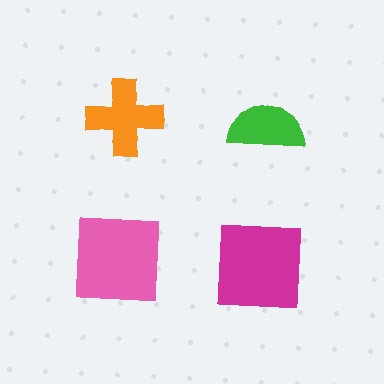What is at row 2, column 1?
A pink square.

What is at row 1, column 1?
An orange cross.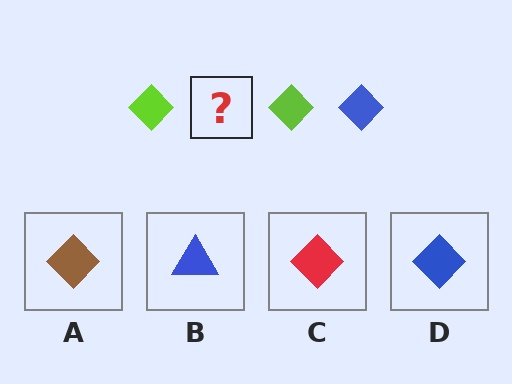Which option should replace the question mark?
Option D.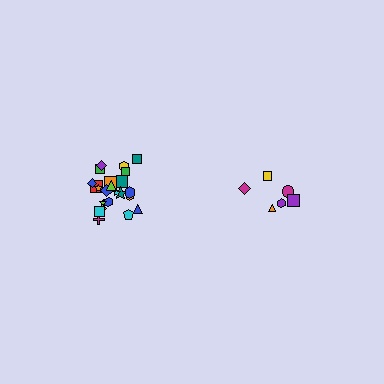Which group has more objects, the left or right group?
The left group.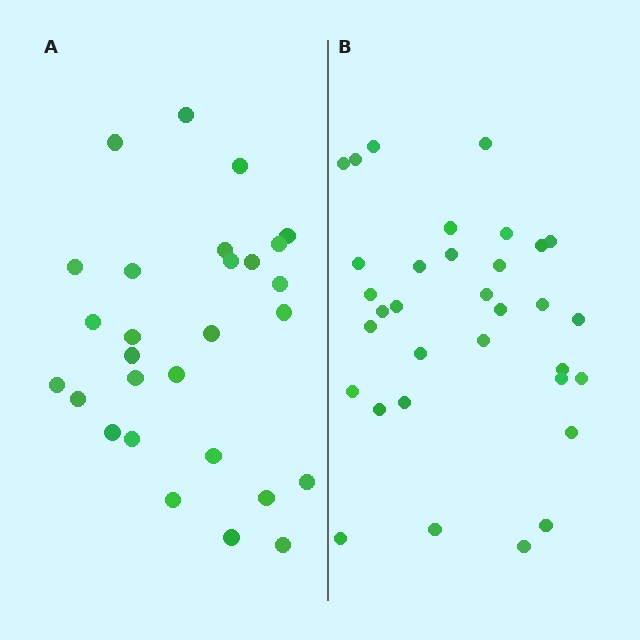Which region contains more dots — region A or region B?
Region B (the right region) has more dots.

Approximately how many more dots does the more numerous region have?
Region B has about 5 more dots than region A.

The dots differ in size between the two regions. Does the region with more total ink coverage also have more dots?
No. Region A has more total ink coverage because its dots are larger, but region B actually contains more individual dots. Total area can be misleading — the number of items is what matters here.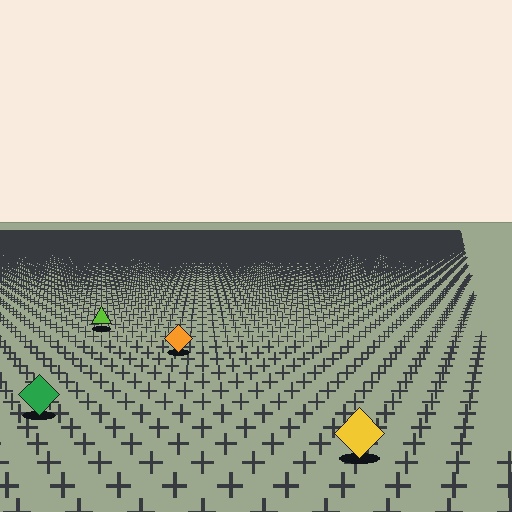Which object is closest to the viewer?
The yellow diamond is closest. The texture marks near it are larger and more spread out.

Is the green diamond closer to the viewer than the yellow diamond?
No. The yellow diamond is closer — you can tell from the texture gradient: the ground texture is coarser near it.